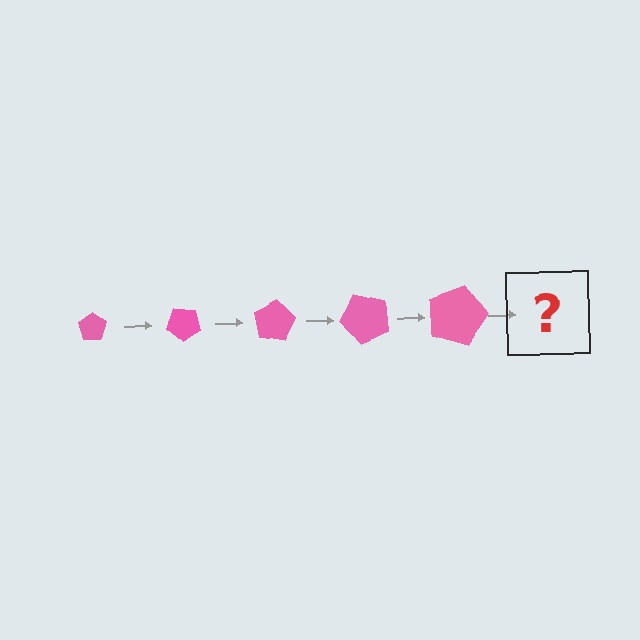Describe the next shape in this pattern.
It should be a pentagon, larger than the previous one and rotated 200 degrees from the start.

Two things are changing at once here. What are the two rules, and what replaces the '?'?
The two rules are that the pentagon grows larger each step and it rotates 40 degrees each step. The '?' should be a pentagon, larger than the previous one and rotated 200 degrees from the start.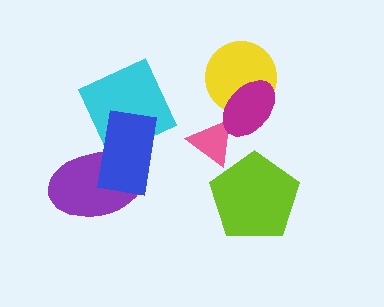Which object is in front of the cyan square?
The blue rectangle is in front of the cyan square.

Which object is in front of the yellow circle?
The magenta ellipse is in front of the yellow circle.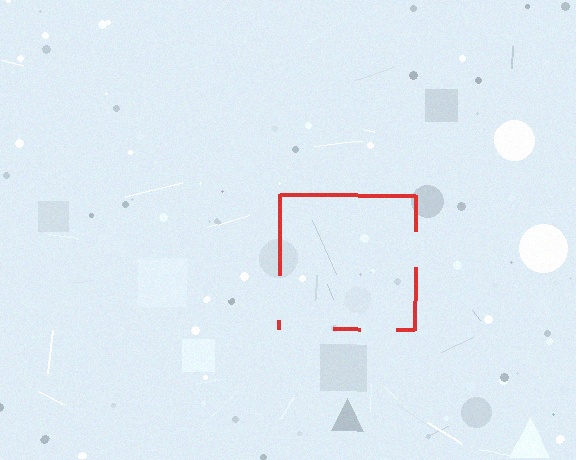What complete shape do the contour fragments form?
The contour fragments form a square.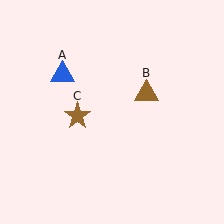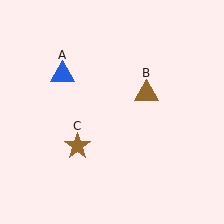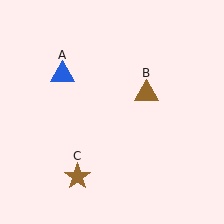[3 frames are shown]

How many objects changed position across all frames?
1 object changed position: brown star (object C).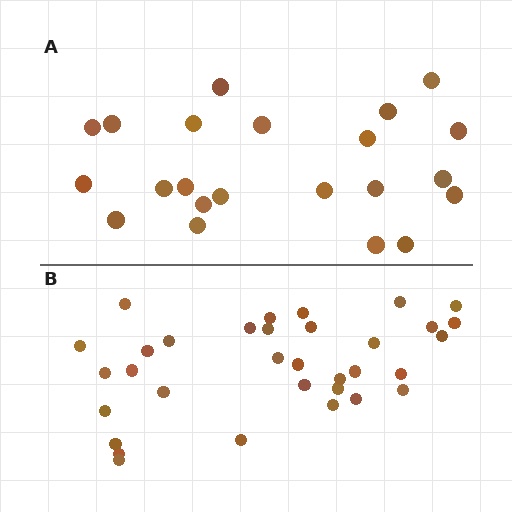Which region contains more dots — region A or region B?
Region B (the bottom region) has more dots.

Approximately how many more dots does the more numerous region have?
Region B has roughly 12 or so more dots than region A.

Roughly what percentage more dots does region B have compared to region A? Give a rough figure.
About 50% more.